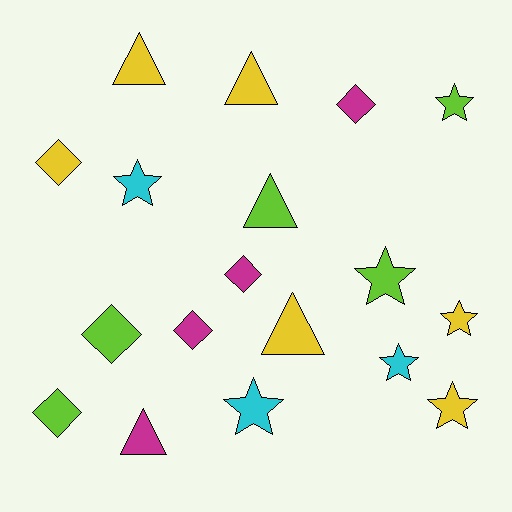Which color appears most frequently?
Yellow, with 6 objects.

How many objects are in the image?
There are 18 objects.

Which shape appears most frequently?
Star, with 7 objects.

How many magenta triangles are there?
There is 1 magenta triangle.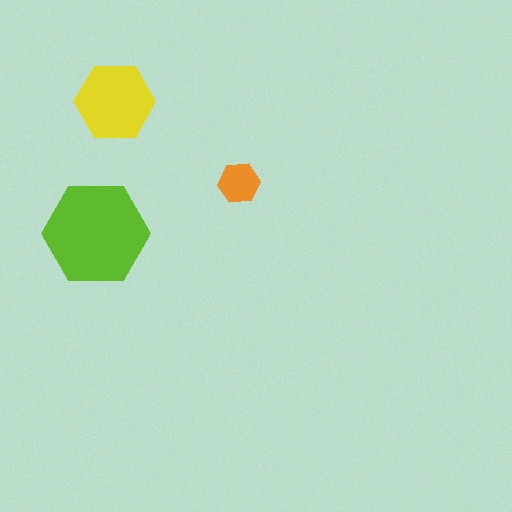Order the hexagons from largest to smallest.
the lime one, the yellow one, the orange one.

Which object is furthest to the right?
The orange hexagon is rightmost.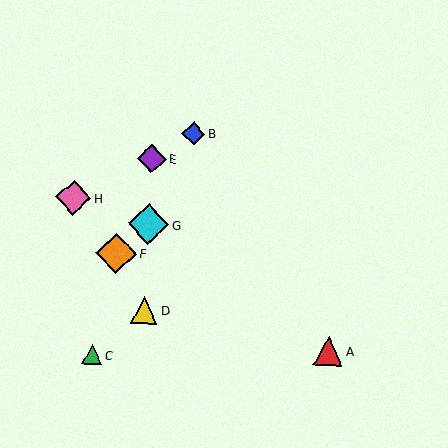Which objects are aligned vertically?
Objects D, E, G are aligned vertically.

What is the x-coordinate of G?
Object G is at x≈149.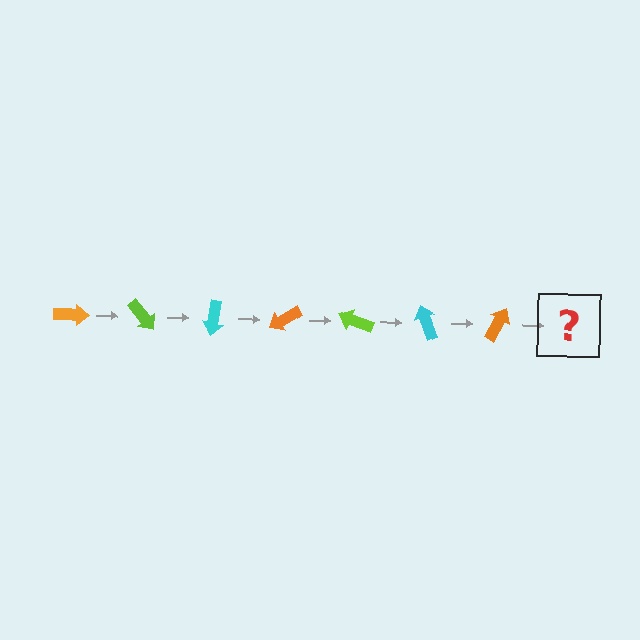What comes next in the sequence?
The next element should be a lime arrow, rotated 350 degrees from the start.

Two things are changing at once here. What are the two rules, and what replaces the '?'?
The two rules are that it rotates 50 degrees each step and the color cycles through orange, lime, and cyan. The '?' should be a lime arrow, rotated 350 degrees from the start.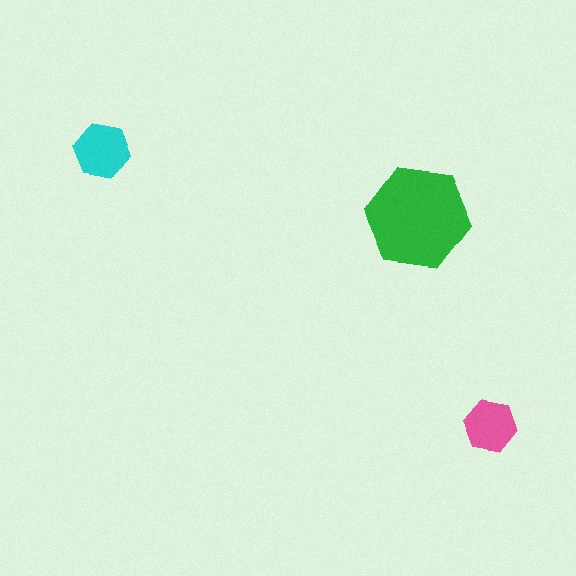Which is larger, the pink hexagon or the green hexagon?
The green one.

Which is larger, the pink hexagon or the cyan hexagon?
The cyan one.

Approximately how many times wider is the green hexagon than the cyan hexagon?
About 2 times wider.